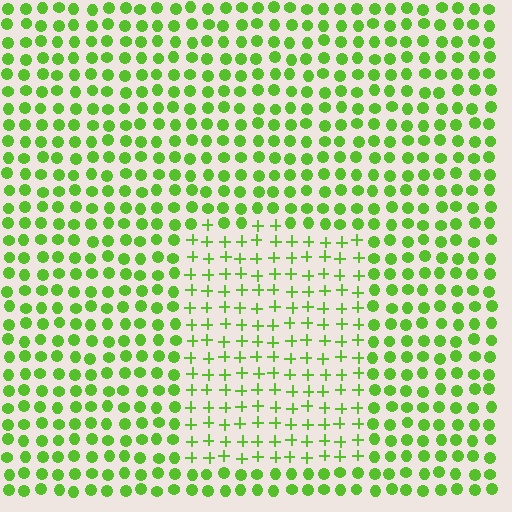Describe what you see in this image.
The image is filled with small lime elements arranged in a uniform grid. A rectangle-shaped region contains plus signs, while the surrounding area contains circles. The boundary is defined purely by the change in element shape.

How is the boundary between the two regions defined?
The boundary is defined by a change in element shape: plus signs inside vs. circles outside. All elements share the same color and spacing.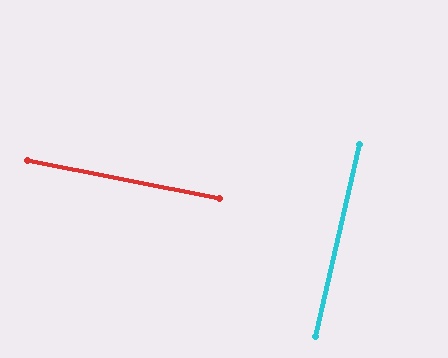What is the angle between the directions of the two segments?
Approximately 88 degrees.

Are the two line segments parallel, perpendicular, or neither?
Perpendicular — they meet at approximately 88°.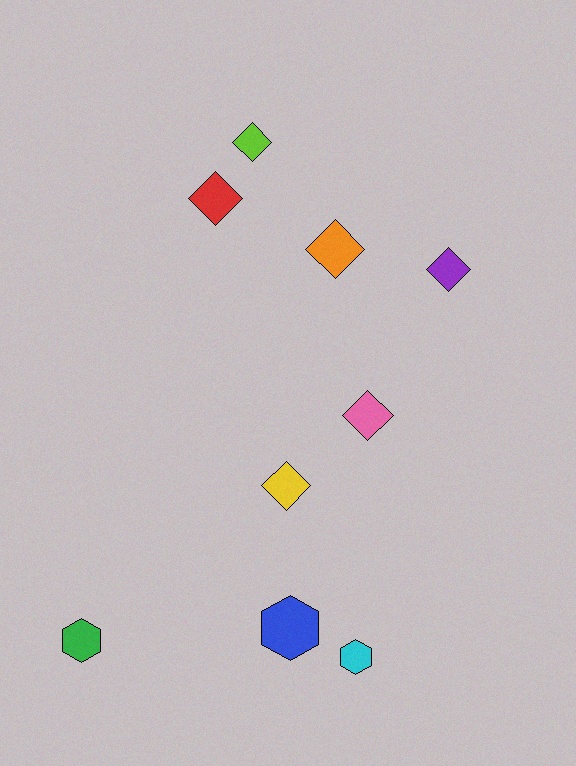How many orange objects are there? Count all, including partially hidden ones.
There is 1 orange object.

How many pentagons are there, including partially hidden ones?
There are no pentagons.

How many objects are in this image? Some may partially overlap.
There are 9 objects.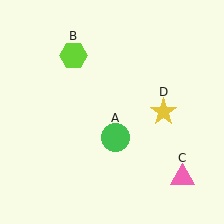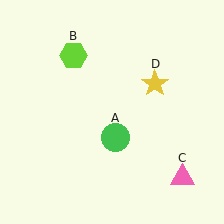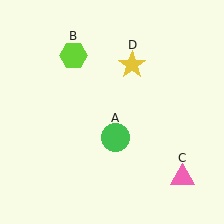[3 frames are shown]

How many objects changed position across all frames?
1 object changed position: yellow star (object D).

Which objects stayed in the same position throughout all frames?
Green circle (object A) and lime hexagon (object B) and pink triangle (object C) remained stationary.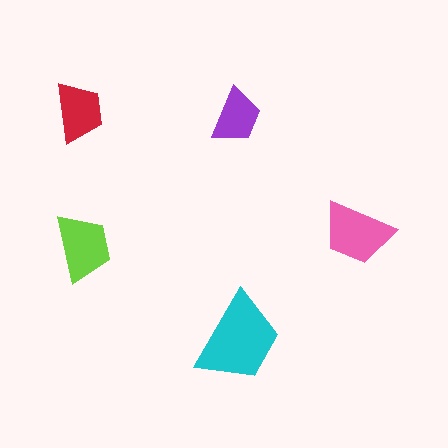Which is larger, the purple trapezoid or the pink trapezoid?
The pink one.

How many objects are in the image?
There are 5 objects in the image.